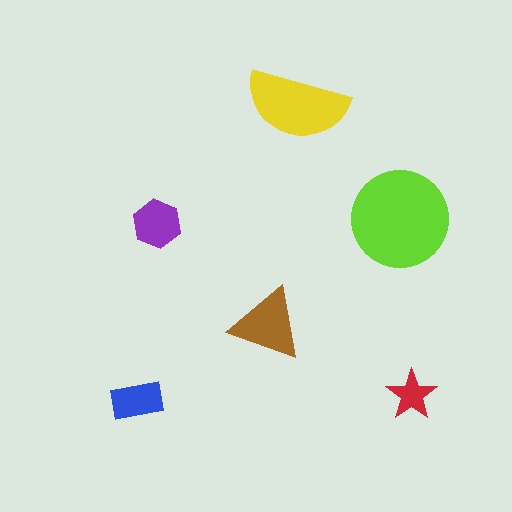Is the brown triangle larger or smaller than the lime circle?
Smaller.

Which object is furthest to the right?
The red star is rightmost.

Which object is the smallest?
The red star.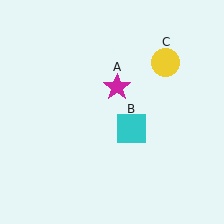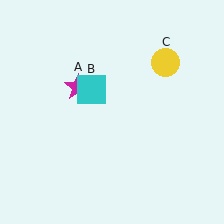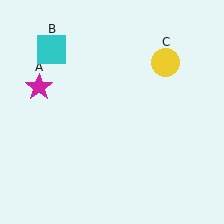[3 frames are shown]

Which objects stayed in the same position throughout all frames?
Yellow circle (object C) remained stationary.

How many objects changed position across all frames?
2 objects changed position: magenta star (object A), cyan square (object B).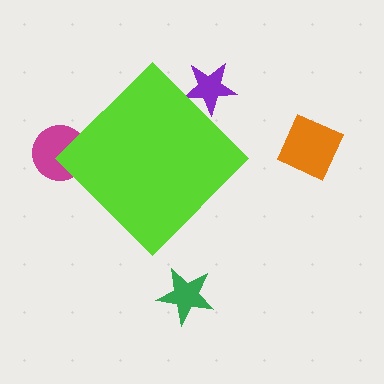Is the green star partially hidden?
No, the green star is fully visible.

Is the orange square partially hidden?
No, the orange square is fully visible.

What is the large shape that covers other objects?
A lime diamond.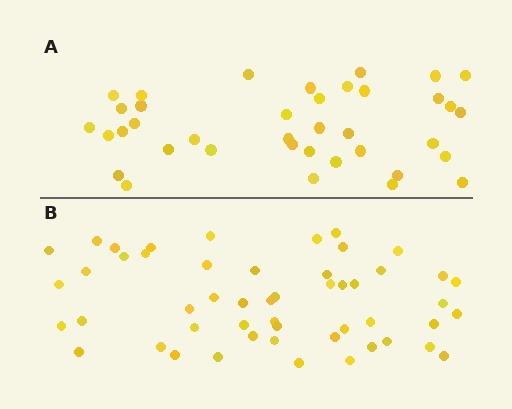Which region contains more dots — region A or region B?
Region B (the bottom region) has more dots.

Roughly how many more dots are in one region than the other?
Region B has approximately 15 more dots than region A.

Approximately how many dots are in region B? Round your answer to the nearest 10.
About 50 dots. (The exact count is 51, which rounds to 50.)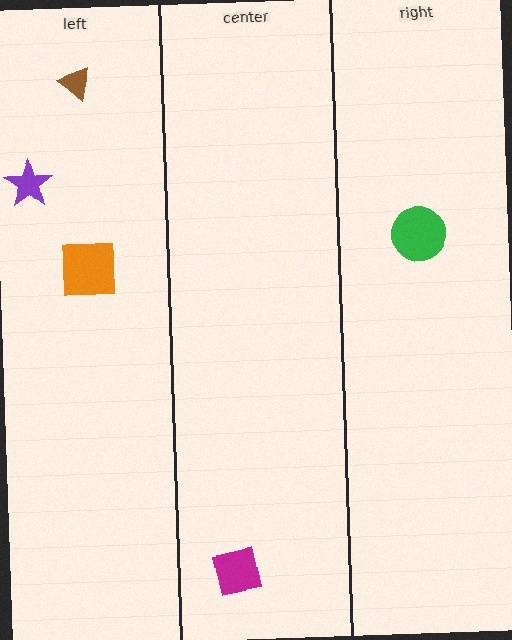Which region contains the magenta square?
The center region.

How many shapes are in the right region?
1.